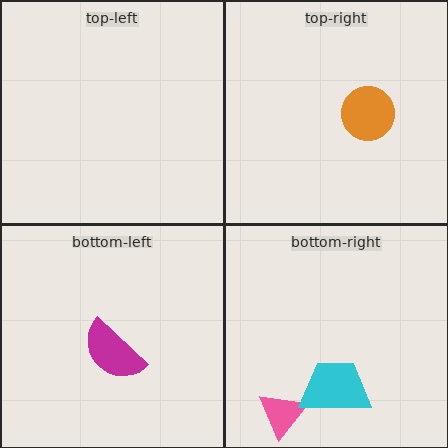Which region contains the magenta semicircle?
The bottom-left region.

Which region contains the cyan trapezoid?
The bottom-right region.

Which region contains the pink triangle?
The bottom-right region.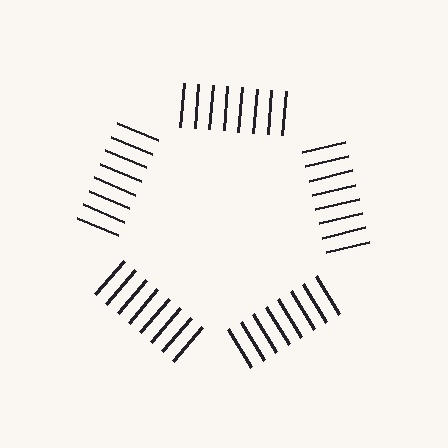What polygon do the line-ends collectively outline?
An illusory pentagon — the line segments terminate on its edges but no continuous stroke is drawn.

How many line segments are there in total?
40 — 8 along each of the 5 edges.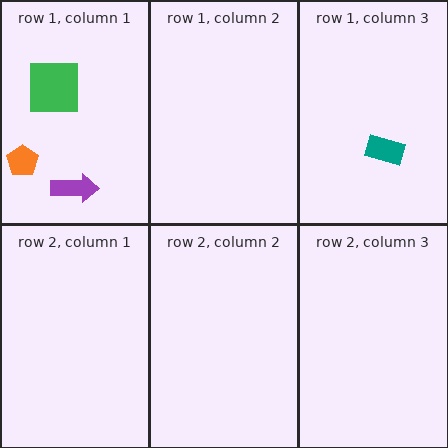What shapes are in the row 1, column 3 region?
The teal rectangle.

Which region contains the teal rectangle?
The row 1, column 3 region.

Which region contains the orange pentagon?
The row 1, column 1 region.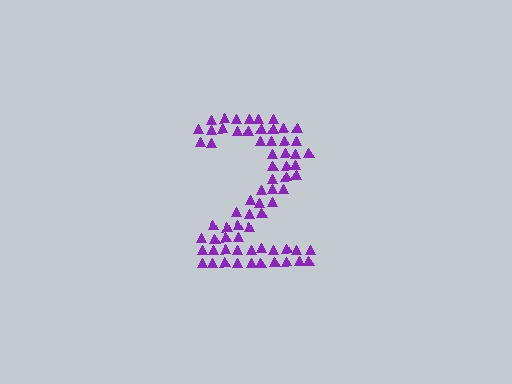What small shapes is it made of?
It is made of small triangles.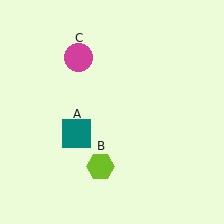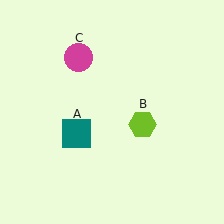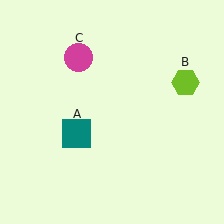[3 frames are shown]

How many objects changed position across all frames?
1 object changed position: lime hexagon (object B).